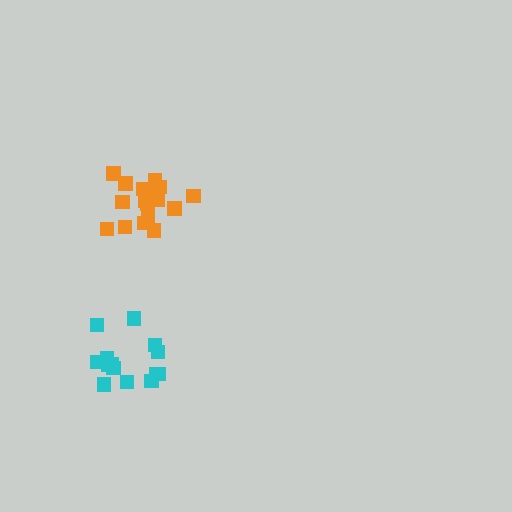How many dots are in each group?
Group 1: 17 dots, Group 2: 14 dots (31 total).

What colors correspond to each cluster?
The clusters are colored: orange, cyan.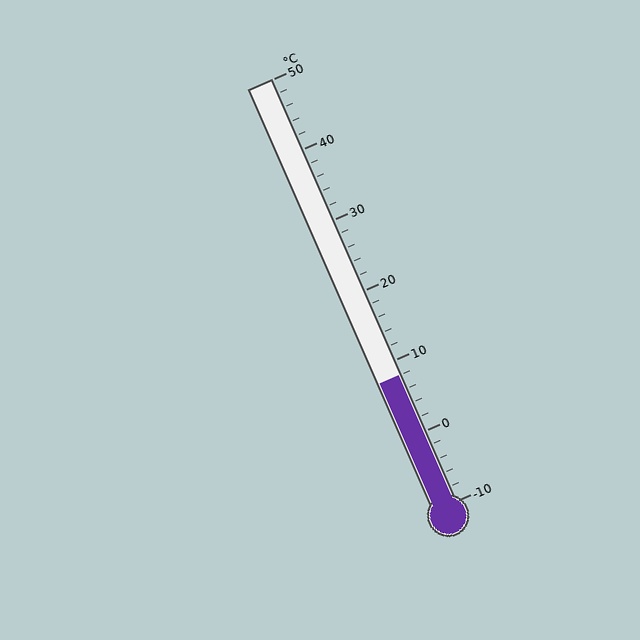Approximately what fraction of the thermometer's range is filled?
The thermometer is filled to approximately 30% of its range.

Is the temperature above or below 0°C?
The temperature is above 0°C.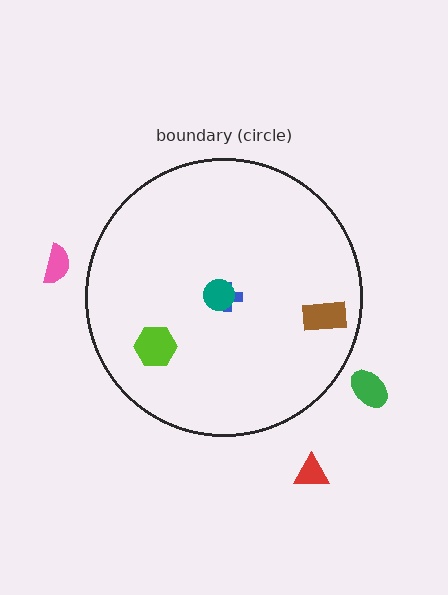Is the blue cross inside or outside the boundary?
Inside.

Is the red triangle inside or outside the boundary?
Outside.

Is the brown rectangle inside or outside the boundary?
Inside.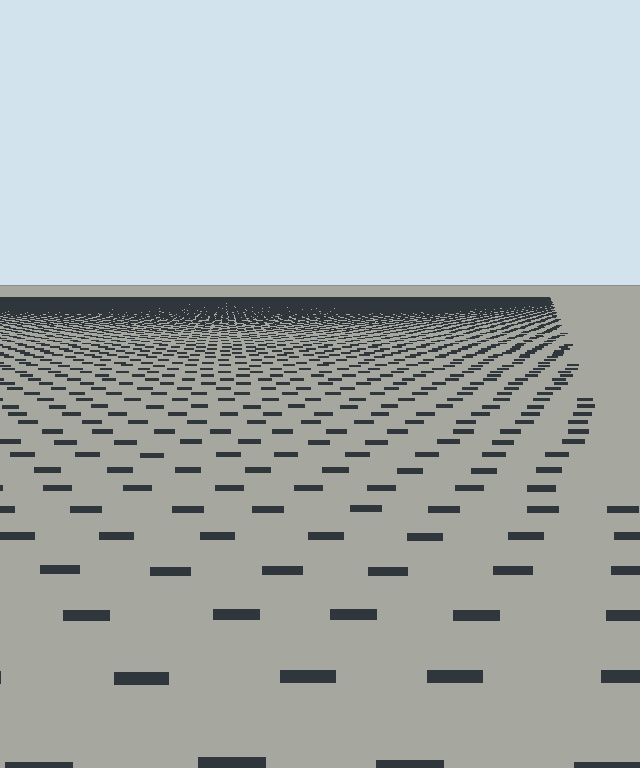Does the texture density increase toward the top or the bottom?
Density increases toward the top.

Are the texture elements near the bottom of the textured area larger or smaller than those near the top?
Larger. Near the bottom, elements are closer to the viewer and appear at a bigger on-screen size.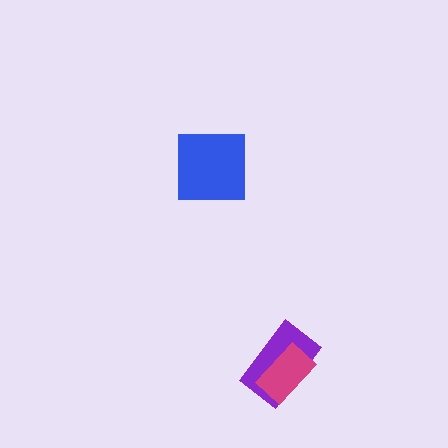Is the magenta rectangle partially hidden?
No, no other shape covers it.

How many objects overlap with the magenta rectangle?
1 object overlaps with the magenta rectangle.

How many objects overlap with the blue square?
0 objects overlap with the blue square.